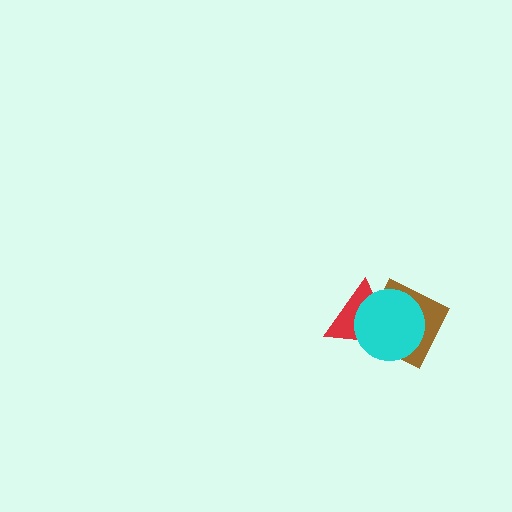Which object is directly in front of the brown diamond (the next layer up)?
The red triangle is directly in front of the brown diamond.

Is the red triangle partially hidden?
Yes, it is partially covered by another shape.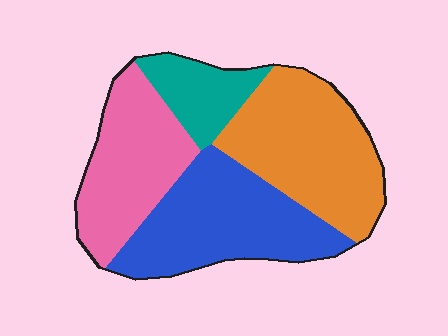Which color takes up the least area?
Teal, at roughly 10%.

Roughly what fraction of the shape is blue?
Blue covers about 30% of the shape.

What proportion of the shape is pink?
Pink takes up about one quarter (1/4) of the shape.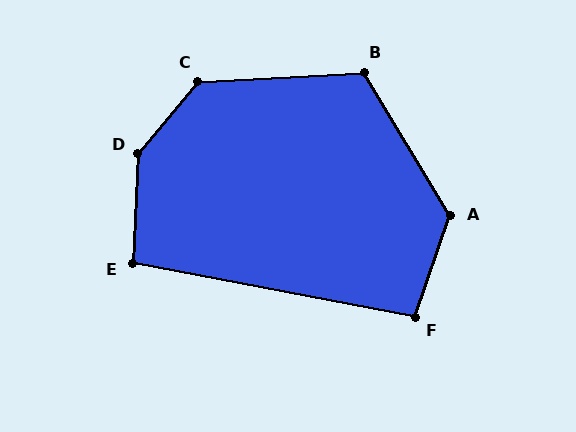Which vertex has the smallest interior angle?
E, at approximately 98 degrees.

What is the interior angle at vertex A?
Approximately 130 degrees (obtuse).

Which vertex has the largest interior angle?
D, at approximately 143 degrees.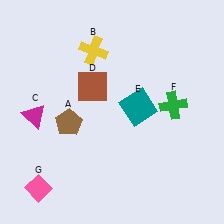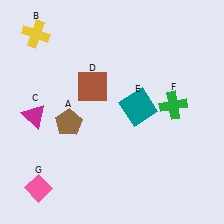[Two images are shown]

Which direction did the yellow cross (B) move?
The yellow cross (B) moved left.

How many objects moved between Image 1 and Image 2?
1 object moved between the two images.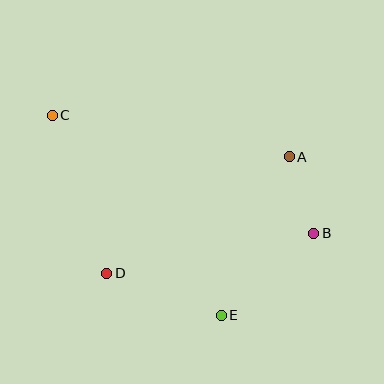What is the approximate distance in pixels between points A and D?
The distance between A and D is approximately 217 pixels.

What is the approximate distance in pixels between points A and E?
The distance between A and E is approximately 173 pixels.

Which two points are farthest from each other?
Points B and C are farthest from each other.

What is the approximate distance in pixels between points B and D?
The distance between B and D is approximately 211 pixels.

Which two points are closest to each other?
Points A and B are closest to each other.